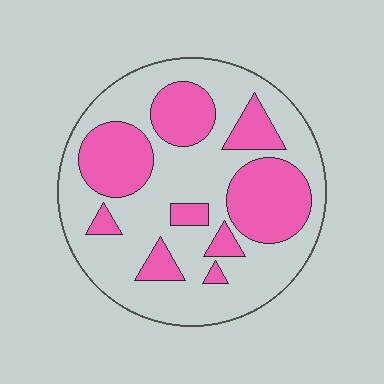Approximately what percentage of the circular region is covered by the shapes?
Approximately 35%.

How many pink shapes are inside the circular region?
9.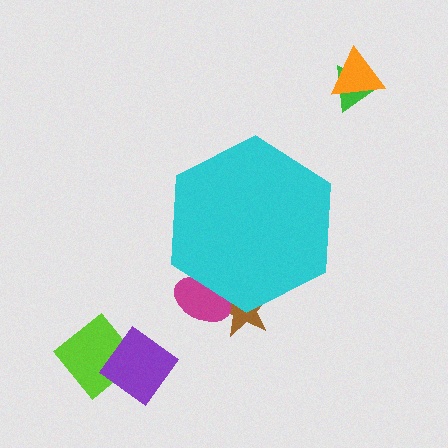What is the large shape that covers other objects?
A cyan hexagon.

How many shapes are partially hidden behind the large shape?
2 shapes are partially hidden.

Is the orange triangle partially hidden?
No, the orange triangle is fully visible.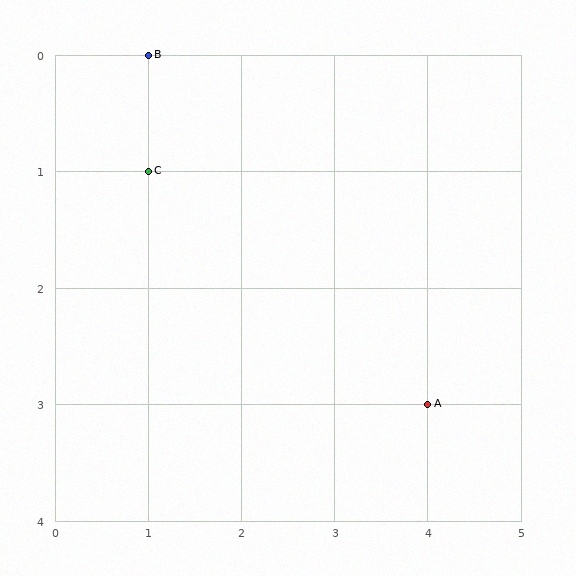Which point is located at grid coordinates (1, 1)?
Point C is at (1, 1).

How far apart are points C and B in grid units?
Points C and B are 1 row apart.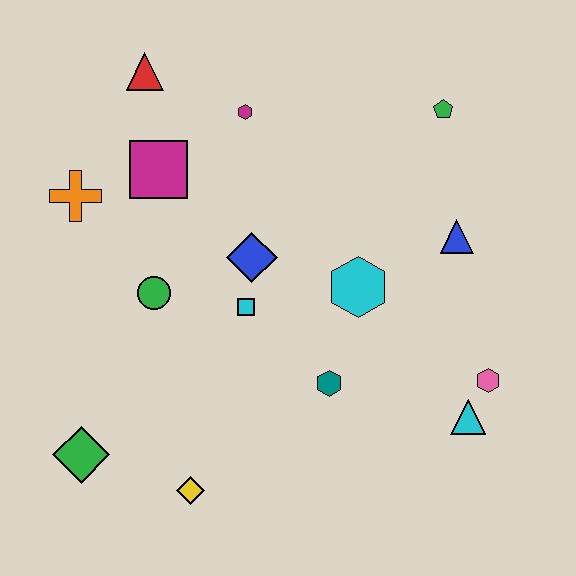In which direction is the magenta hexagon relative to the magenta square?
The magenta hexagon is to the right of the magenta square.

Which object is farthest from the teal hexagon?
The red triangle is farthest from the teal hexagon.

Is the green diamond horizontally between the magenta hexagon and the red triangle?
No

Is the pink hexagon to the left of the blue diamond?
No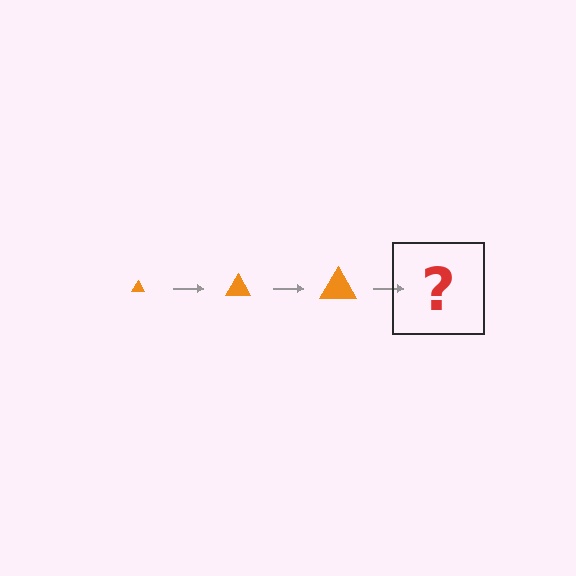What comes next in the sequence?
The next element should be an orange triangle, larger than the previous one.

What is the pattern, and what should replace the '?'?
The pattern is that the triangle gets progressively larger each step. The '?' should be an orange triangle, larger than the previous one.